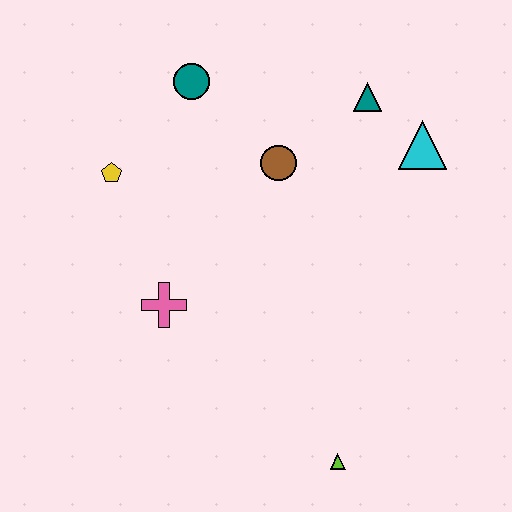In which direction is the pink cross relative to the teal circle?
The pink cross is below the teal circle.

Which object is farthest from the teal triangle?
The lime triangle is farthest from the teal triangle.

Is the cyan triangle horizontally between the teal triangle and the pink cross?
No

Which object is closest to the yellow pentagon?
The teal circle is closest to the yellow pentagon.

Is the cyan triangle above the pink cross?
Yes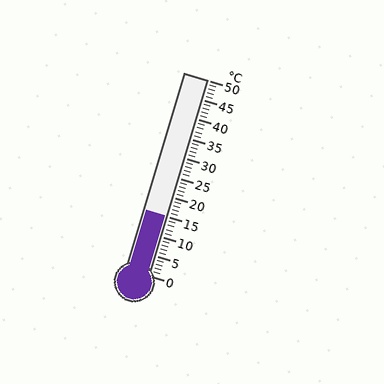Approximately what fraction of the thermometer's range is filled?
The thermometer is filled to approximately 30% of its range.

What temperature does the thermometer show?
The thermometer shows approximately 15°C.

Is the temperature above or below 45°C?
The temperature is below 45°C.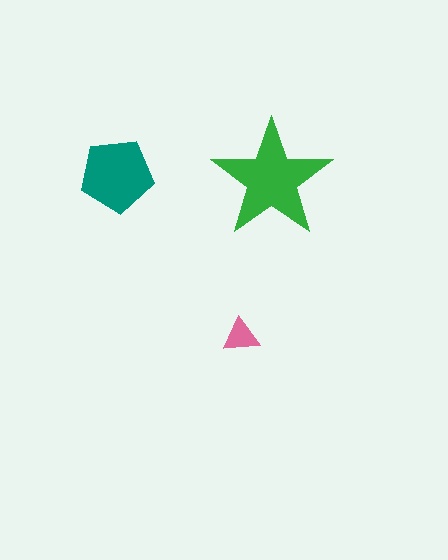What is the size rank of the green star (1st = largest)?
1st.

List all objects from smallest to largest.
The pink triangle, the teal pentagon, the green star.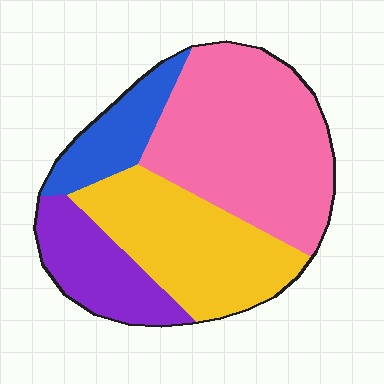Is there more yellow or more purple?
Yellow.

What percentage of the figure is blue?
Blue takes up about one eighth (1/8) of the figure.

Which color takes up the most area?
Pink, at roughly 40%.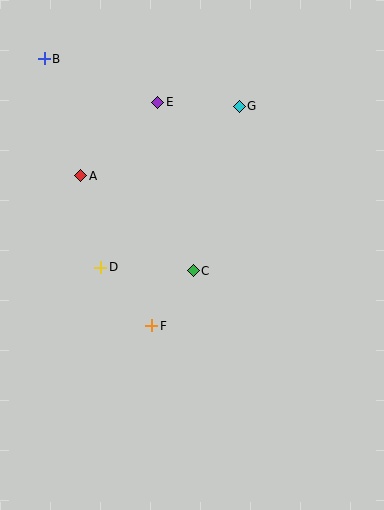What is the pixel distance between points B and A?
The distance between B and A is 123 pixels.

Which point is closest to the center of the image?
Point C at (193, 271) is closest to the center.